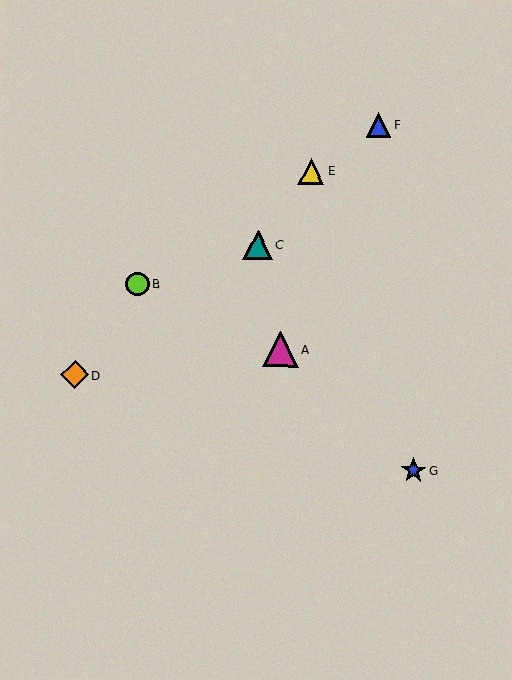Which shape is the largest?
The magenta triangle (labeled A) is the largest.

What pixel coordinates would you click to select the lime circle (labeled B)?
Click at (137, 284) to select the lime circle B.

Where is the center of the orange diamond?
The center of the orange diamond is at (75, 375).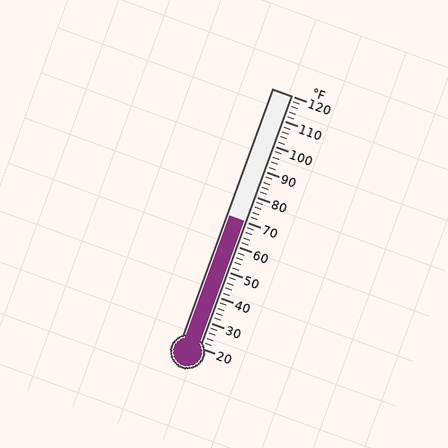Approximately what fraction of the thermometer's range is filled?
The thermometer is filled to approximately 50% of its range.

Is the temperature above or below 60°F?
The temperature is above 60°F.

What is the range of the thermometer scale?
The thermometer scale ranges from 20°F to 120°F.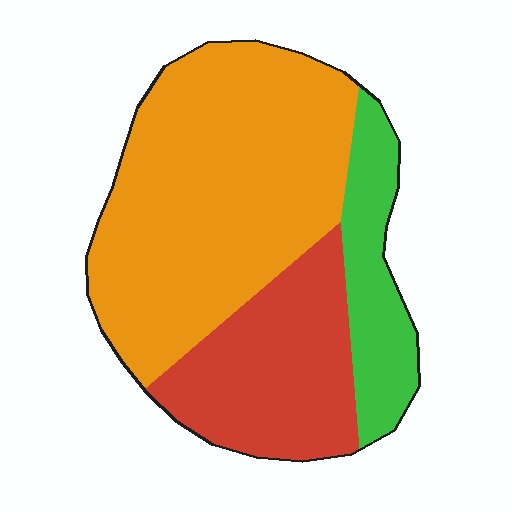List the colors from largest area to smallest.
From largest to smallest: orange, red, green.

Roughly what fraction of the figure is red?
Red takes up about one quarter (1/4) of the figure.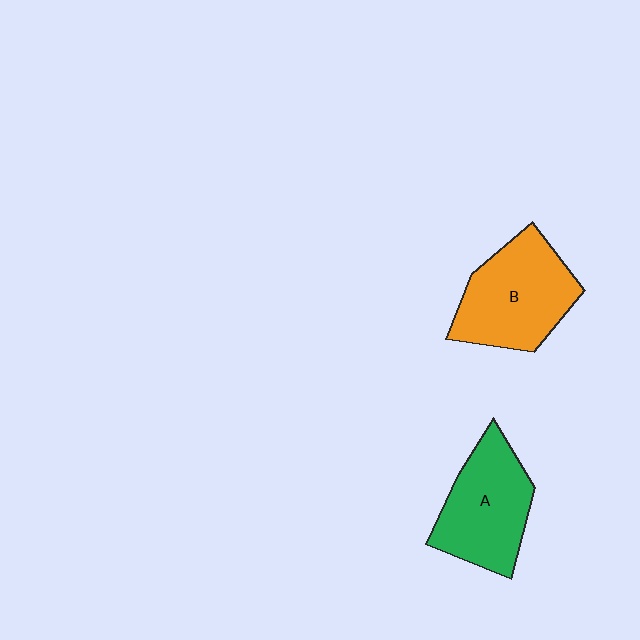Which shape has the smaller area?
Shape A (green).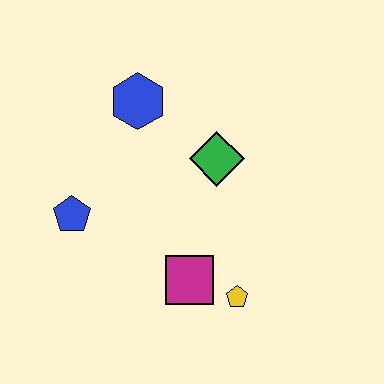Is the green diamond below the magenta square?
No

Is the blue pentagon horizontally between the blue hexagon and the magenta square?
No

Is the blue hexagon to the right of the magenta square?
No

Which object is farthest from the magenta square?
The blue hexagon is farthest from the magenta square.